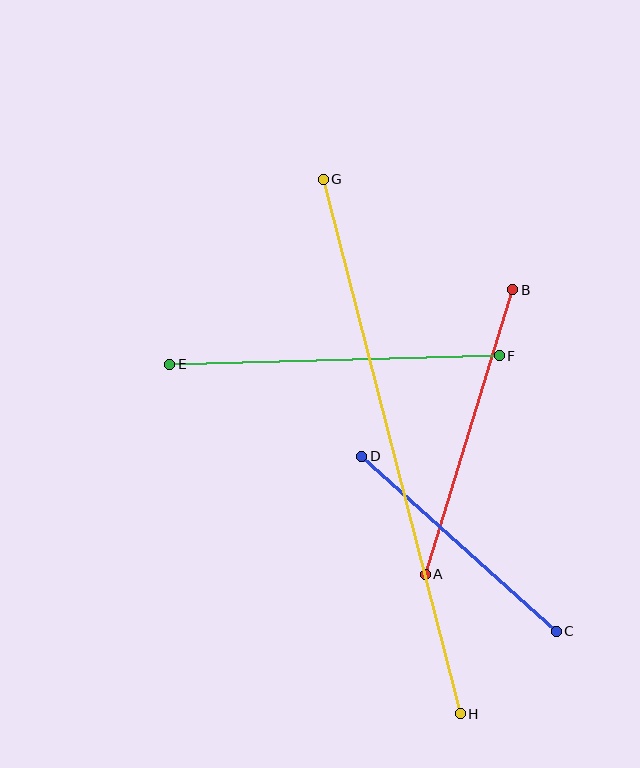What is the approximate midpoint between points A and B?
The midpoint is at approximately (469, 432) pixels.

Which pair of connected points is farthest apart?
Points G and H are farthest apart.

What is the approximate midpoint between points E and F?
The midpoint is at approximately (334, 360) pixels.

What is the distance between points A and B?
The distance is approximately 298 pixels.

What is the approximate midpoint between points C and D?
The midpoint is at approximately (459, 544) pixels.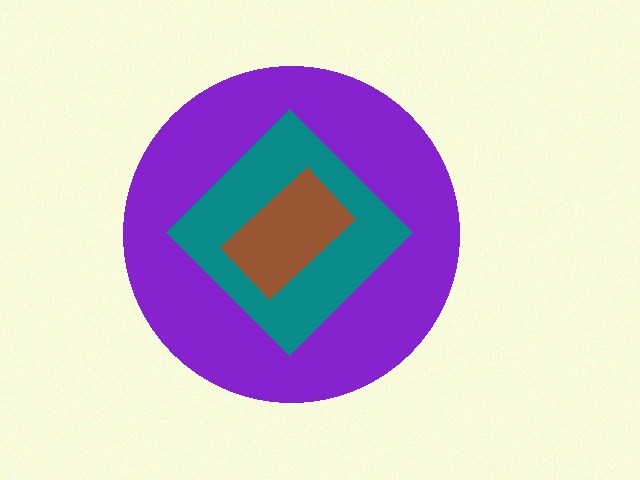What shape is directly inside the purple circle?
The teal diamond.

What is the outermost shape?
The purple circle.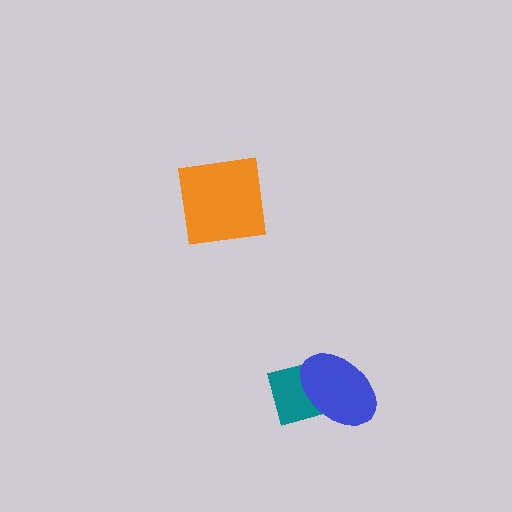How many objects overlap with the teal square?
1 object overlaps with the teal square.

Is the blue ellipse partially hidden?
No, no other shape covers it.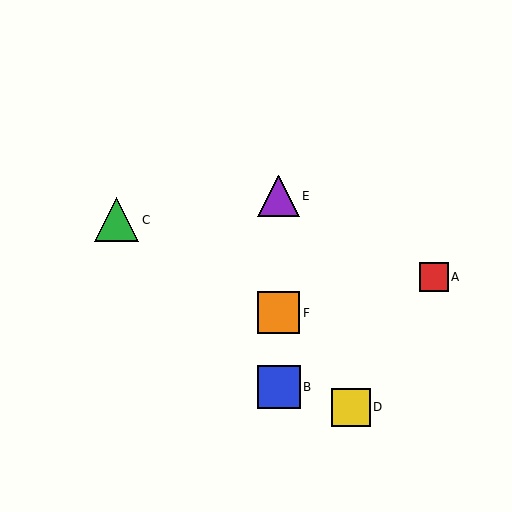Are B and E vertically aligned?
Yes, both are at x≈279.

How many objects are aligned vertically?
3 objects (B, E, F) are aligned vertically.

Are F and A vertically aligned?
No, F is at x≈279 and A is at x≈434.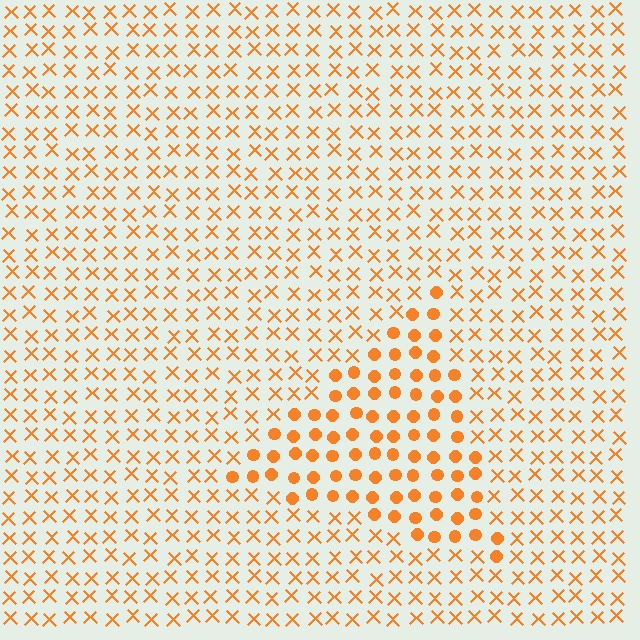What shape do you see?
I see a triangle.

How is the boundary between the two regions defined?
The boundary is defined by a change in element shape: circles inside vs. X marks outside. All elements share the same color and spacing.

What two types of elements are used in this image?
The image uses circles inside the triangle region and X marks outside it.